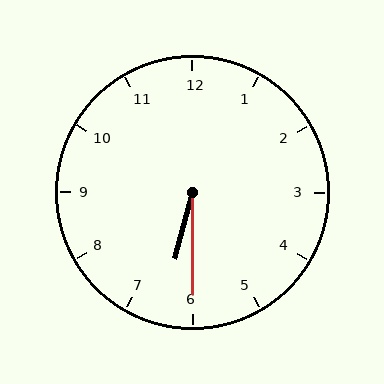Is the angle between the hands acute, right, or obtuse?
It is acute.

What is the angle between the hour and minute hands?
Approximately 15 degrees.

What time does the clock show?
6:30.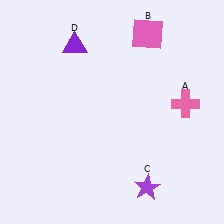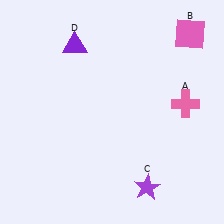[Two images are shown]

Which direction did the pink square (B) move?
The pink square (B) moved right.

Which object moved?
The pink square (B) moved right.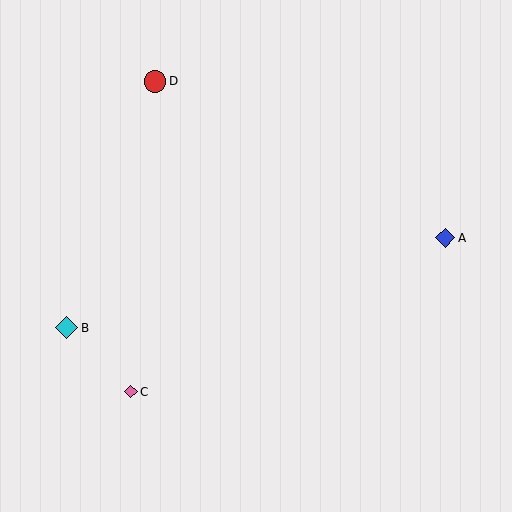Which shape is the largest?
The cyan diamond (labeled B) is the largest.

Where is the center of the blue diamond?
The center of the blue diamond is at (445, 238).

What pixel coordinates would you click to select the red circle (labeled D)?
Click at (155, 81) to select the red circle D.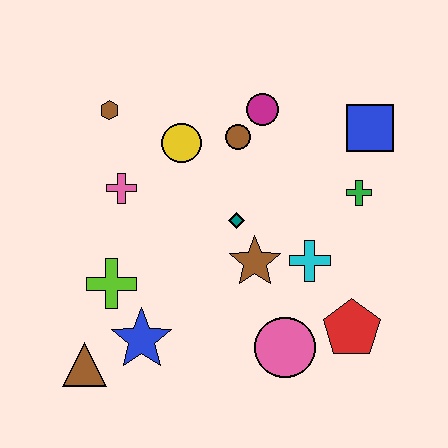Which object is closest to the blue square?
The green cross is closest to the blue square.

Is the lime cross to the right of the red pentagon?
No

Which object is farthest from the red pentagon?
The brown hexagon is farthest from the red pentagon.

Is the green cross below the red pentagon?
No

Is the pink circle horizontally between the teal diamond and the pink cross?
No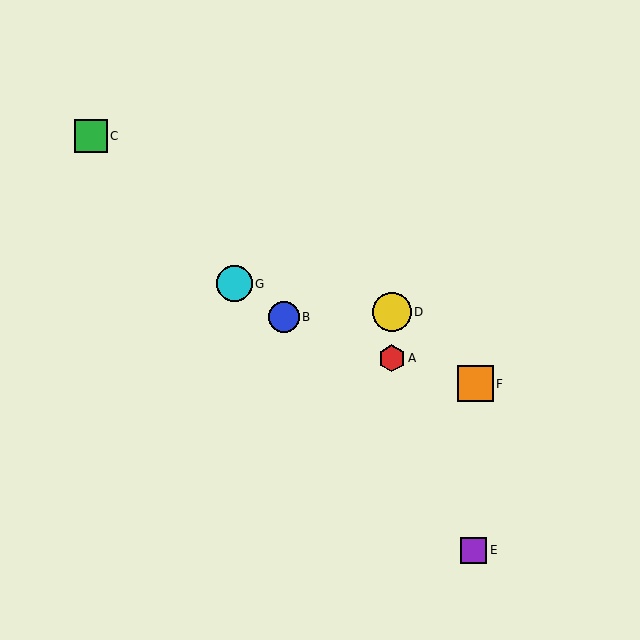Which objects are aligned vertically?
Objects A, D are aligned vertically.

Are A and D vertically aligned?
Yes, both are at x≈392.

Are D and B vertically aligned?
No, D is at x≈392 and B is at x≈284.